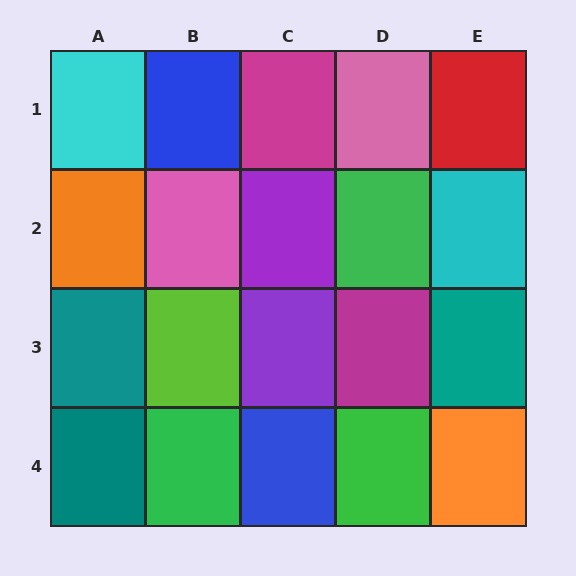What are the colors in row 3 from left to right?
Teal, lime, purple, magenta, teal.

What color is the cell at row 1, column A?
Cyan.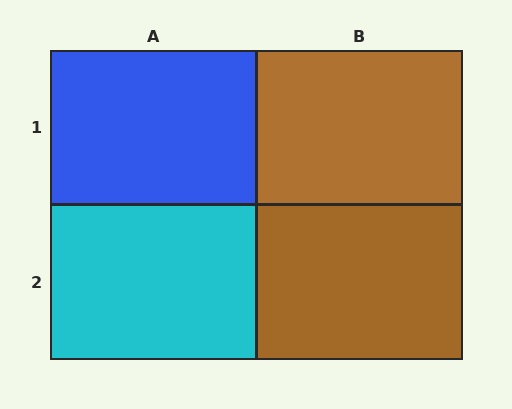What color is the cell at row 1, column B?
Brown.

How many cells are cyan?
1 cell is cyan.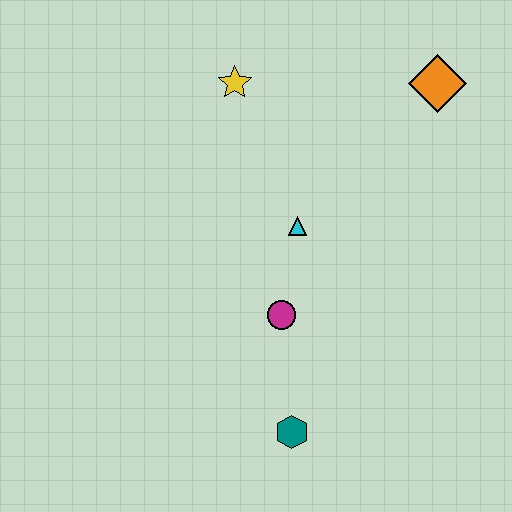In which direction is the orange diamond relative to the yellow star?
The orange diamond is to the right of the yellow star.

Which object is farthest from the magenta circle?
The orange diamond is farthest from the magenta circle.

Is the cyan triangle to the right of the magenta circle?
Yes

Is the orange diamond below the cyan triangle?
No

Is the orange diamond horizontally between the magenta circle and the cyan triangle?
No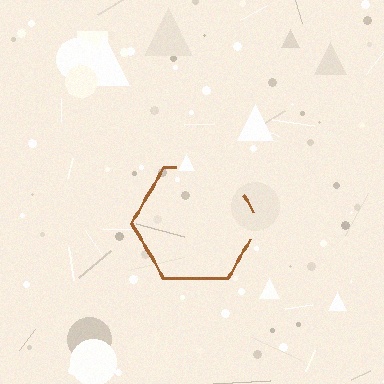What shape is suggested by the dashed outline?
The dashed outline suggests a hexagon.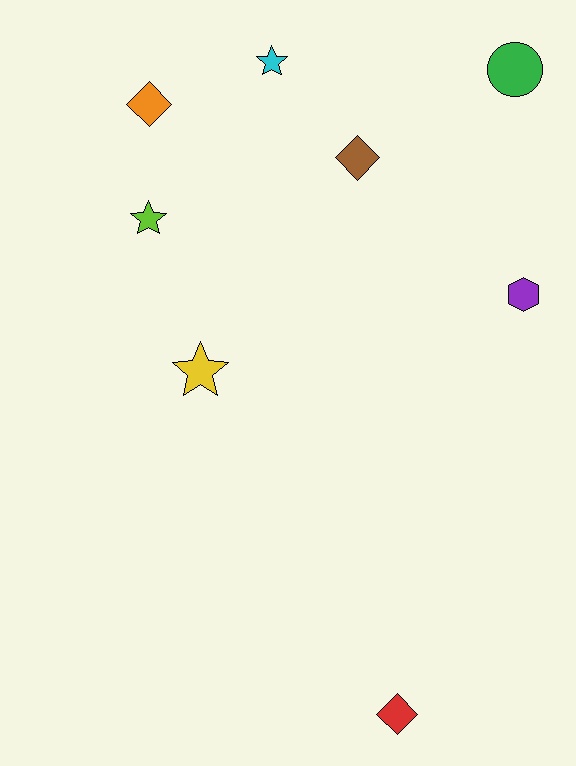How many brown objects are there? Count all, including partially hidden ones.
There is 1 brown object.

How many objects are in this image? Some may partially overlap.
There are 8 objects.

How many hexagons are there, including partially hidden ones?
There is 1 hexagon.